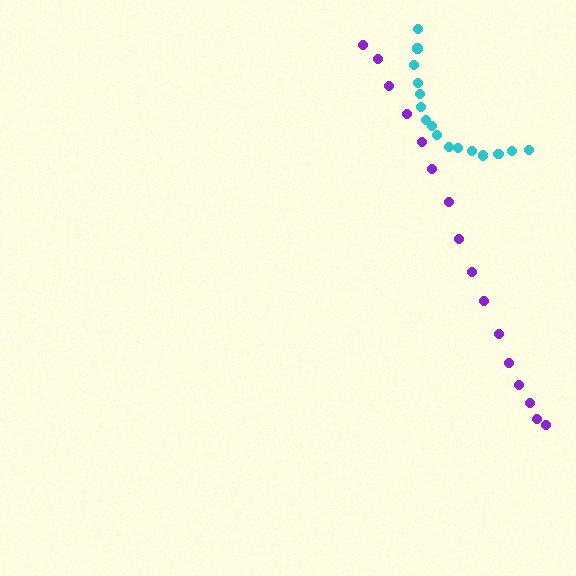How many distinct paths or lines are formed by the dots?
There are 2 distinct paths.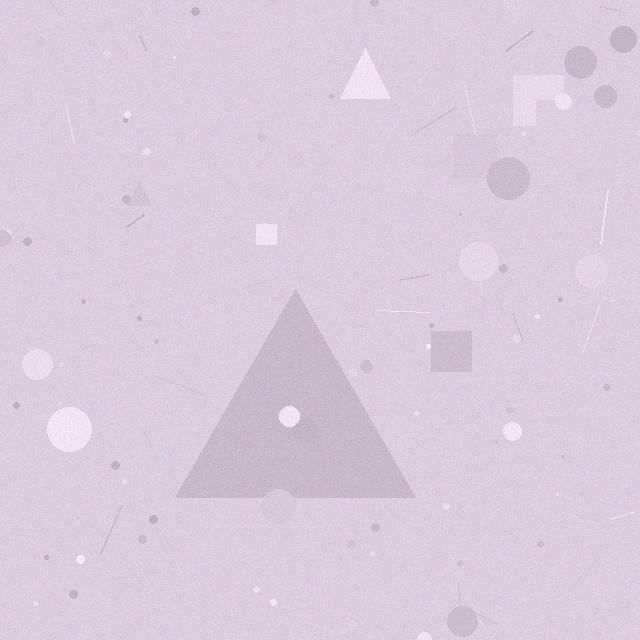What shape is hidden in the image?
A triangle is hidden in the image.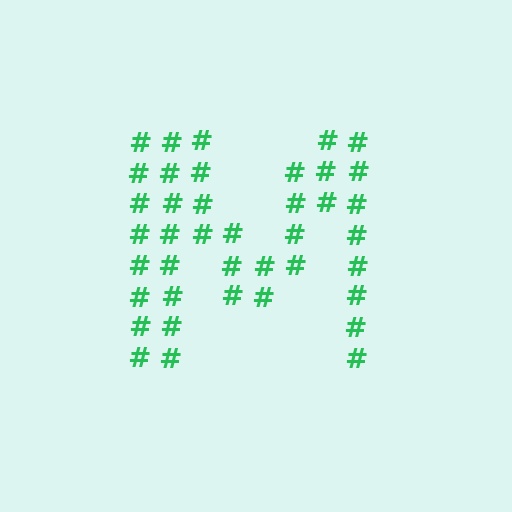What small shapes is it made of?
It is made of small hash symbols.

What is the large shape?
The large shape is the letter M.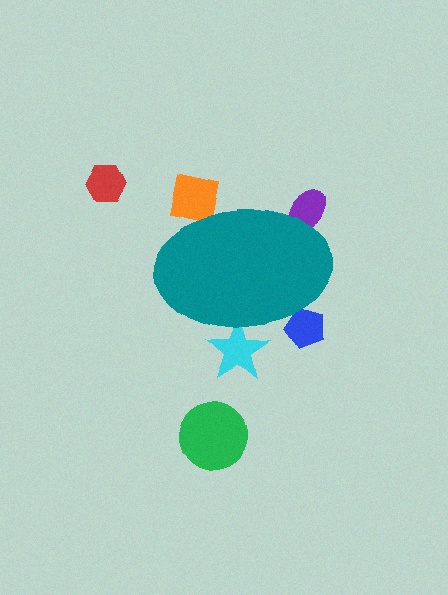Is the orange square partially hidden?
Yes, the orange square is partially hidden behind the teal ellipse.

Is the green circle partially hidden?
No, the green circle is fully visible.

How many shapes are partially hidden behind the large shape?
4 shapes are partially hidden.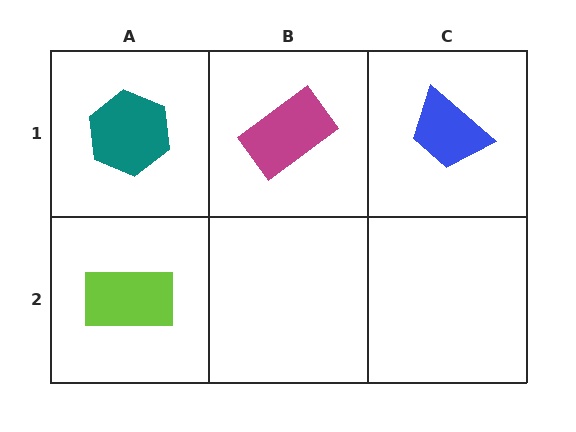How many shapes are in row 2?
1 shape.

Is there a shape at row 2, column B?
No, that cell is empty.